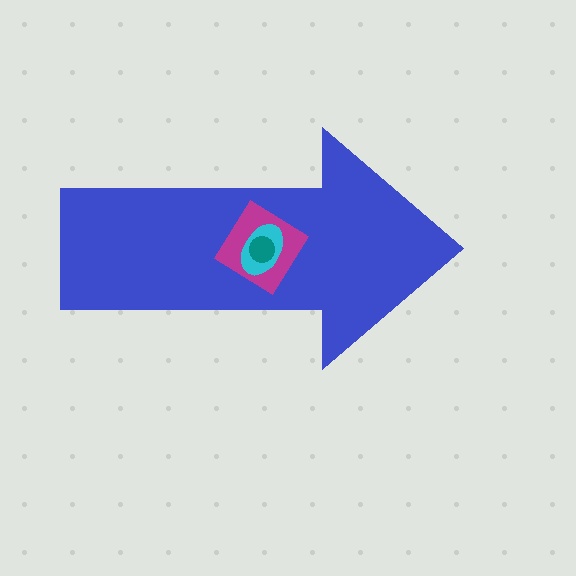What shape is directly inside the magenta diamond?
The cyan ellipse.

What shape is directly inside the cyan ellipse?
The teal circle.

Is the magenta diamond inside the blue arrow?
Yes.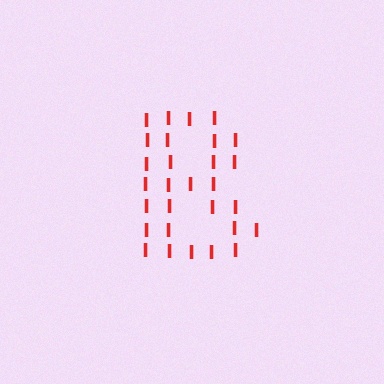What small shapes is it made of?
It is made of small letter I's.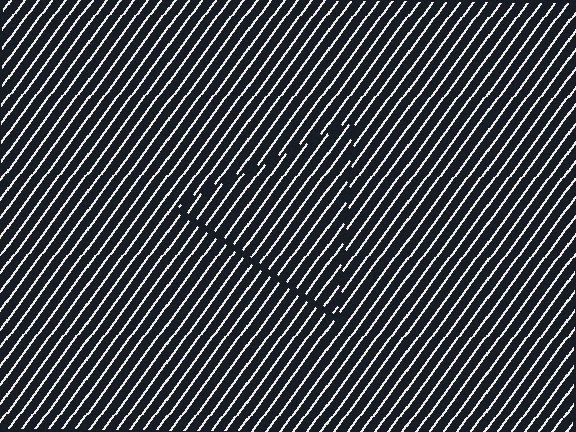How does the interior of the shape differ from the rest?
The interior of the shape contains the same grating, shifted by half a period — the contour is defined by the phase discontinuity where line-ends from the inner and outer gratings abut.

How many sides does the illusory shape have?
3 sides — the line-ends trace a triangle.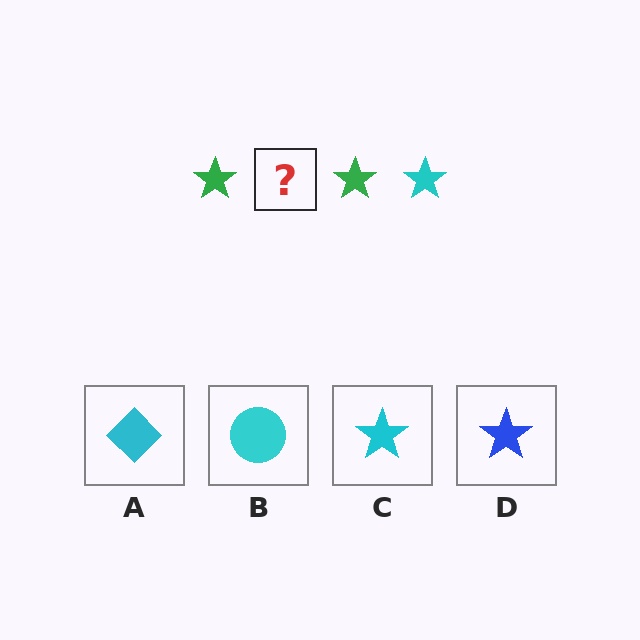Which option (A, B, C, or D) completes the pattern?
C.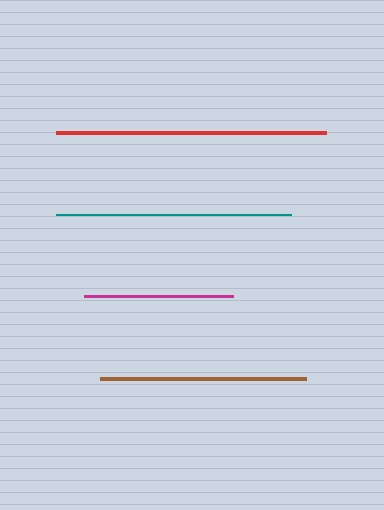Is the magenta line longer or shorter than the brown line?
The brown line is longer than the magenta line.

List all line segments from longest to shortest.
From longest to shortest: red, teal, brown, magenta.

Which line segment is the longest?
The red line is the longest at approximately 270 pixels.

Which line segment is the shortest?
The magenta line is the shortest at approximately 149 pixels.